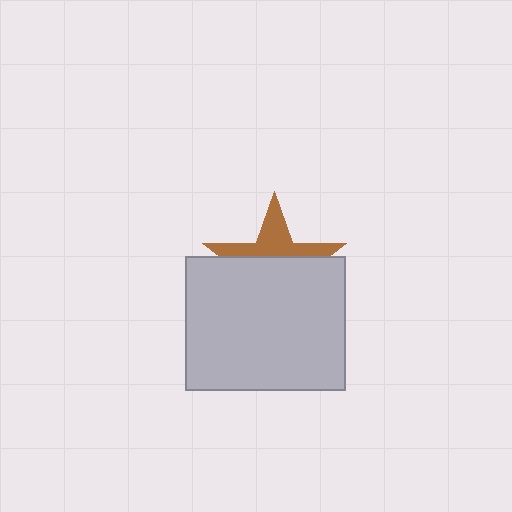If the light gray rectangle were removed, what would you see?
You would see the complete brown star.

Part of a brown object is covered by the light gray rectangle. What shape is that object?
It is a star.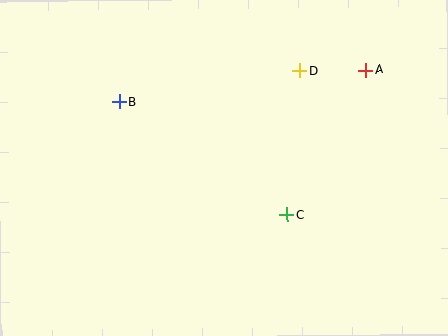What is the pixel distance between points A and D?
The distance between A and D is 66 pixels.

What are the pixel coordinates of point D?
Point D is at (300, 71).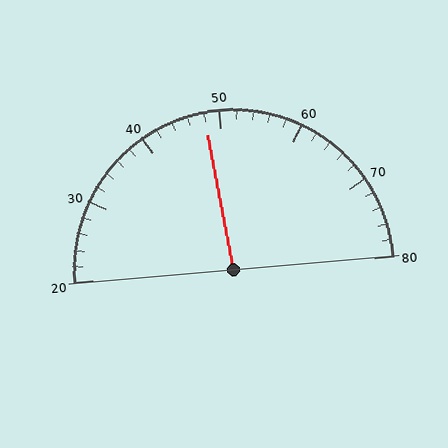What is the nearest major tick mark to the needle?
The nearest major tick mark is 50.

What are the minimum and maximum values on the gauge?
The gauge ranges from 20 to 80.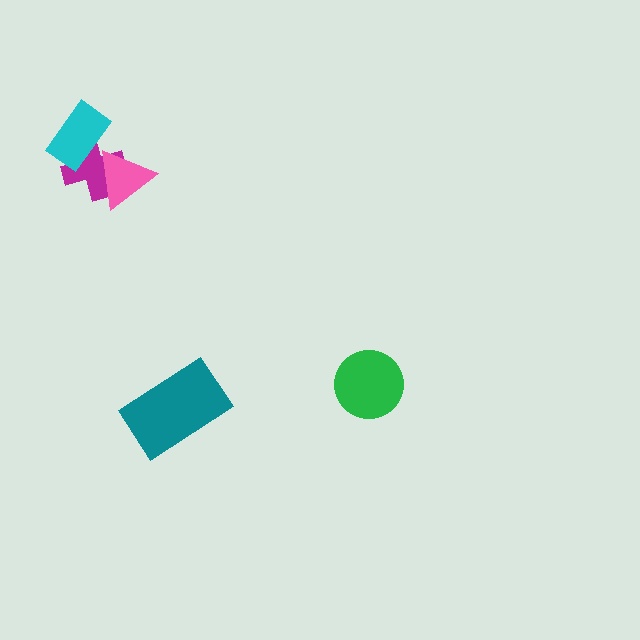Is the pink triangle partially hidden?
No, no other shape covers it.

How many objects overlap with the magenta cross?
2 objects overlap with the magenta cross.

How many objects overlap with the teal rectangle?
0 objects overlap with the teal rectangle.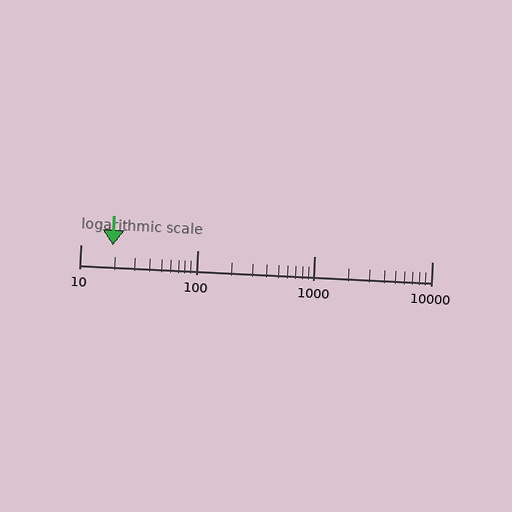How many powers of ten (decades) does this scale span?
The scale spans 3 decades, from 10 to 10000.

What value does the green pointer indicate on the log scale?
The pointer indicates approximately 19.